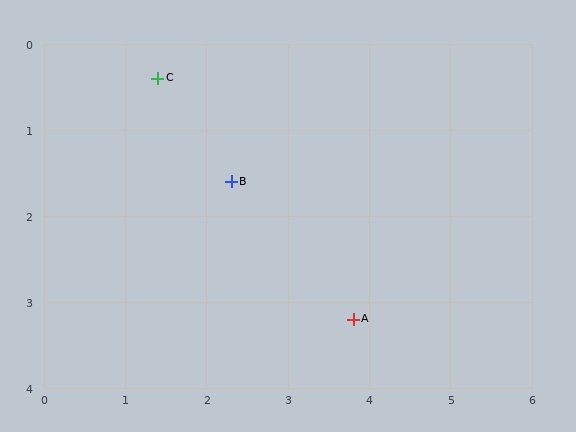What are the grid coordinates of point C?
Point C is at approximately (1.4, 0.4).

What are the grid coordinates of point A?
Point A is at approximately (3.8, 3.2).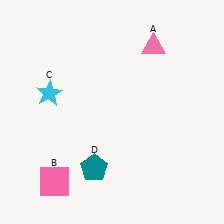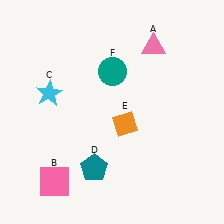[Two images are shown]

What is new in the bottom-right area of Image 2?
An orange diamond (E) was added in the bottom-right area of Image 2.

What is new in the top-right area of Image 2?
A teal circle (F) was added in the top-right area of Image 2.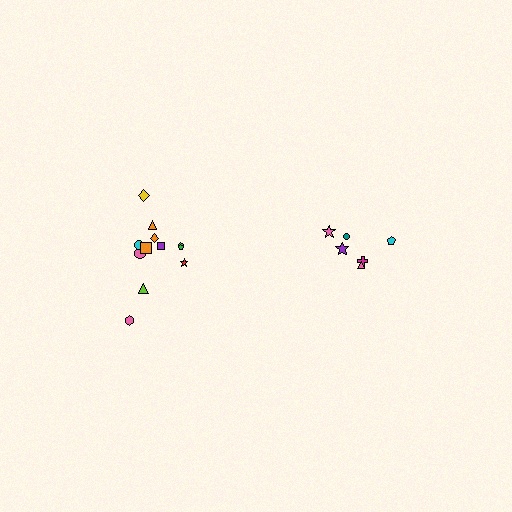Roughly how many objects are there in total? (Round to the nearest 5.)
Roughly 20 objects in total.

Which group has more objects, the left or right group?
The left group.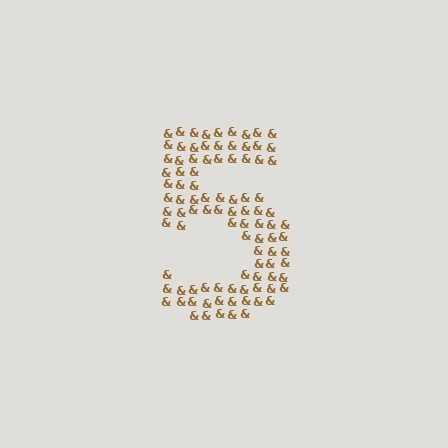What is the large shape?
The large shape is the digit 5.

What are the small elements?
The small elements are ampersands.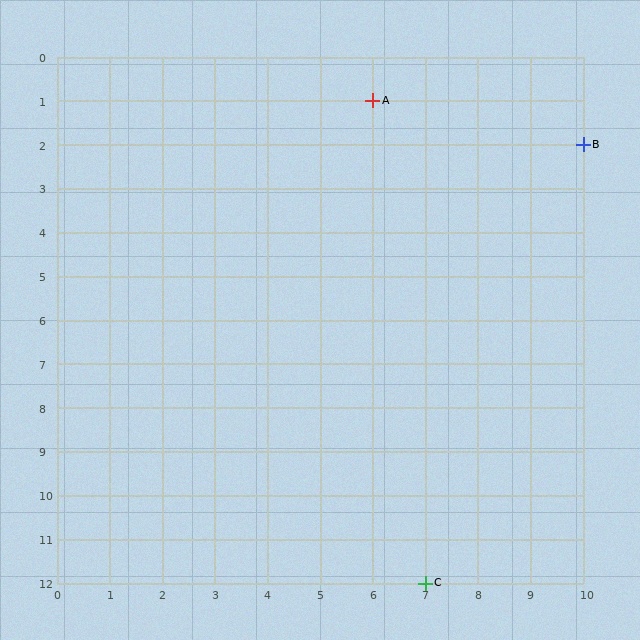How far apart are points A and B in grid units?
Points A and B are 4 columns and 1 row apart (about 4.1 grid units diagonally).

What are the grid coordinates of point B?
Point B is at grid coordinates (10, 2).